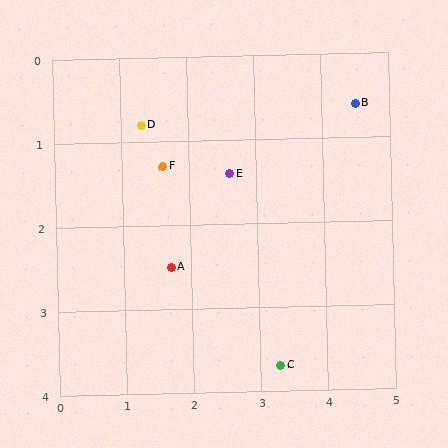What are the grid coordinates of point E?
Point E is at approximately (2.6, 1.4).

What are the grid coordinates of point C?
Point C is at approximately (3.3, 3.7).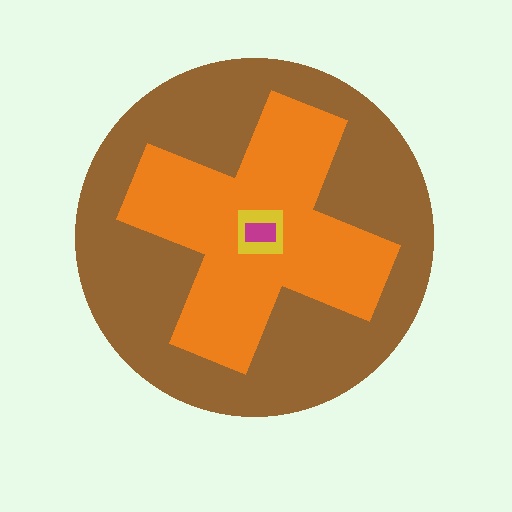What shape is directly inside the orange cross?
The yellow square.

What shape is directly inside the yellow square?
The magenta rectangle.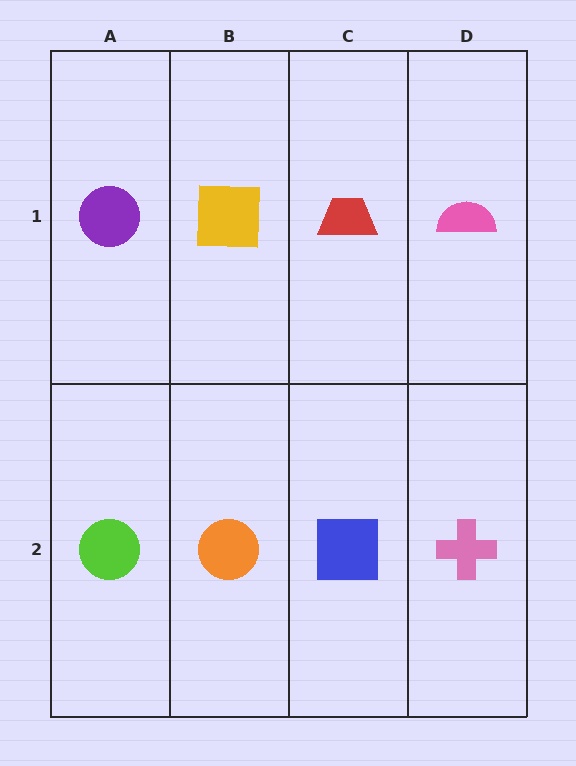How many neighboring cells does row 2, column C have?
3.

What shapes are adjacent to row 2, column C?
A red trapezoid (row 1, column C), an orange circle (row 2, column B), a pink cross (row 2, column D).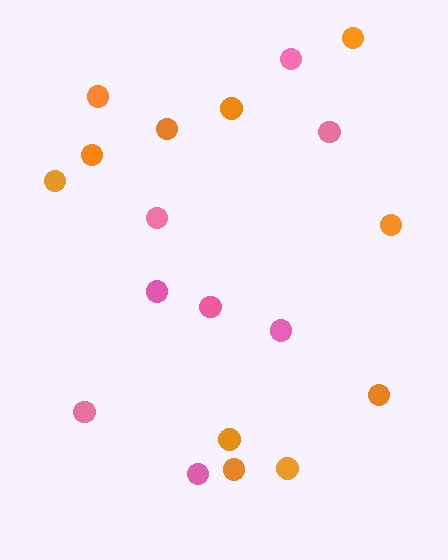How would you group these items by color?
There are 2 groups: one group of orange circles (11) and one group of pink circles (8).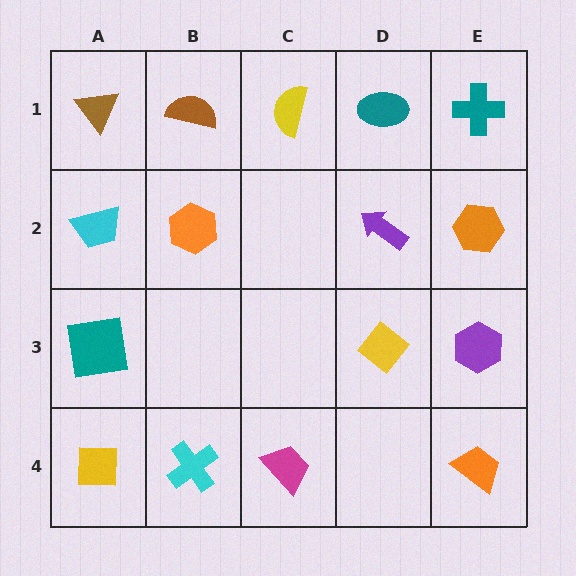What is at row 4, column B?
A cyan cross.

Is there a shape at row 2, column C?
No, that cell is empty.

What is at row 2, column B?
An orange hexagon.